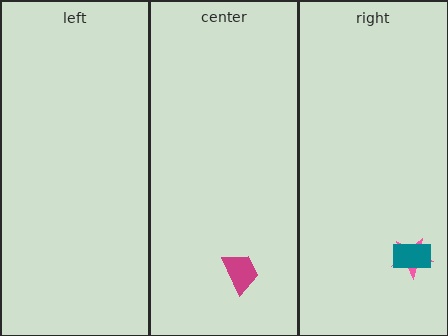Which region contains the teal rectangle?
The right region.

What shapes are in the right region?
The pink star, the teal rectangle.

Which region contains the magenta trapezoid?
The center region.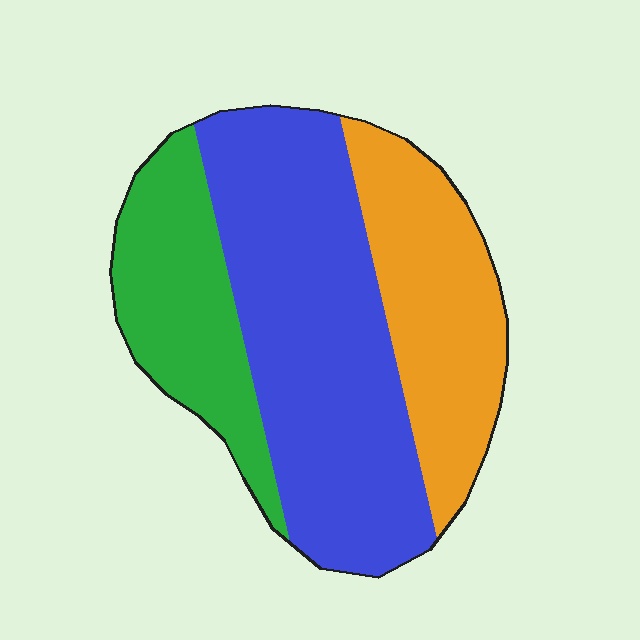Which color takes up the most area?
Blue, at roughly 50%.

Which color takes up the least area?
Green, at roughly 25%.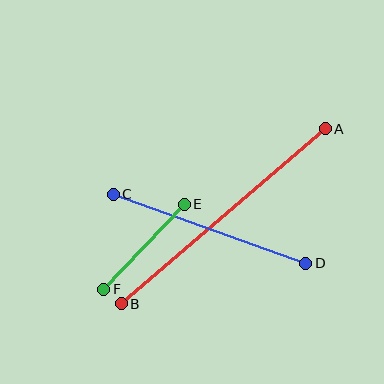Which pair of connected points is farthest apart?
Points A and B are farthest apart.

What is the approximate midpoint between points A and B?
The midpoint is at approximately (223, 216) pixels.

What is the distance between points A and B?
The distance is approximately 269 pixels.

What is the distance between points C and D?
The distance is approximately 205 pixels.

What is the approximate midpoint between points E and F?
The midpoint is at approximately (144, 247) pixels.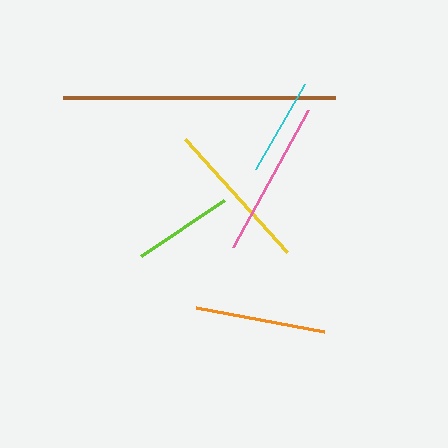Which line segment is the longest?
The brown line is the longest at approximately 272 pixels.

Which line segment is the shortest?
The cyan line is the shortest at approximately 99 pixels.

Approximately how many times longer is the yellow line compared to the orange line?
The yellow line is approximately 1.2 times the length of the orange line.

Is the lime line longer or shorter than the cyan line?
The lime line is longer than the cyan line.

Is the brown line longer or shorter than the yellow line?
The brown line is longer than the yellow line.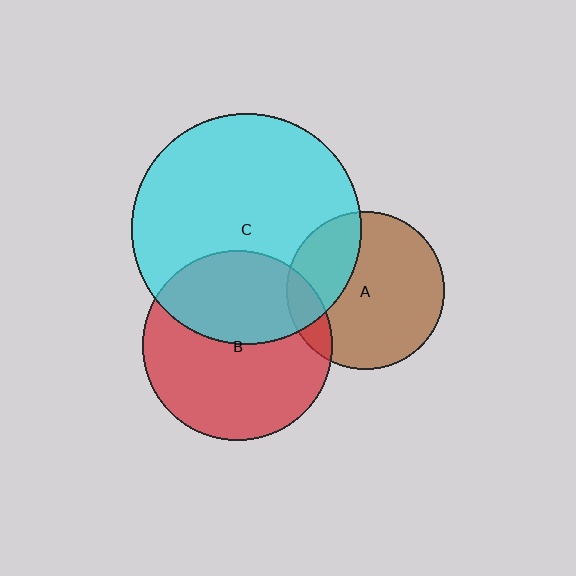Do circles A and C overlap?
Yes.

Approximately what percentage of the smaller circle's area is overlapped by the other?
Approximately 30%.